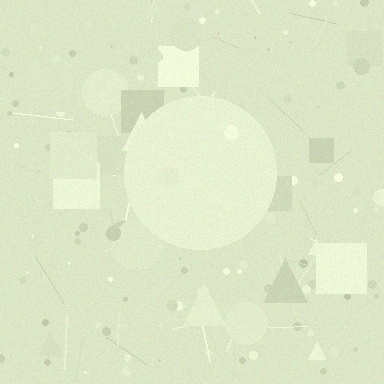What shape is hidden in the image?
A circle is hidden in the image.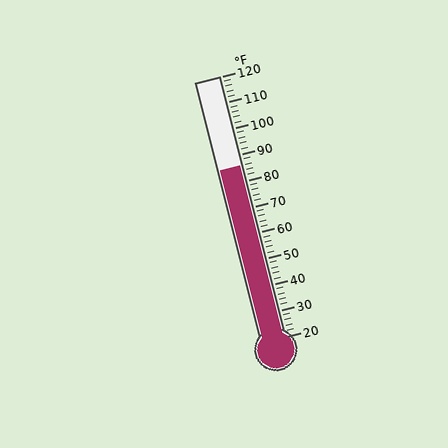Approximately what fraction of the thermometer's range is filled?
The thermometer is filled to approximately 65% of its range.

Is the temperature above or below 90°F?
The temperature is below 90°F.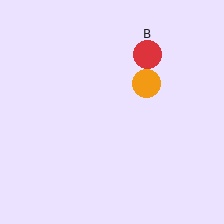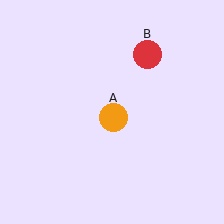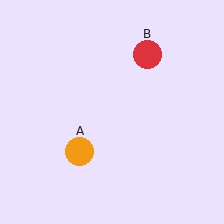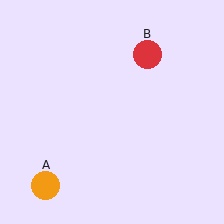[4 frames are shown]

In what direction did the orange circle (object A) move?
The orange circle (object A) moved down and to the left.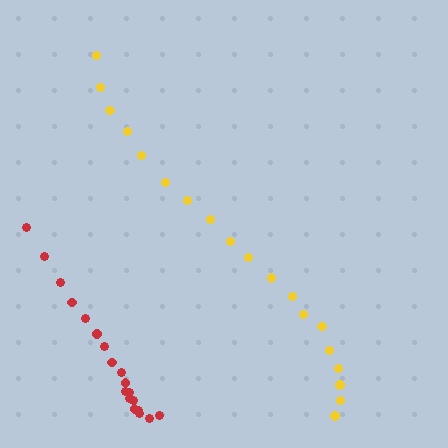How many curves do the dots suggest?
There are 2 distinct paths.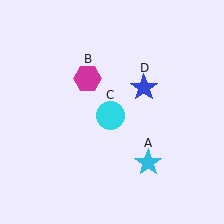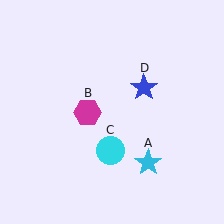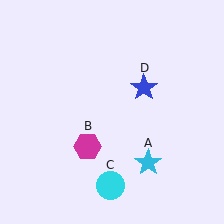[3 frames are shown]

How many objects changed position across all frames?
2 objects changed position: magenta hexagon (object B), cyan circle (object C).